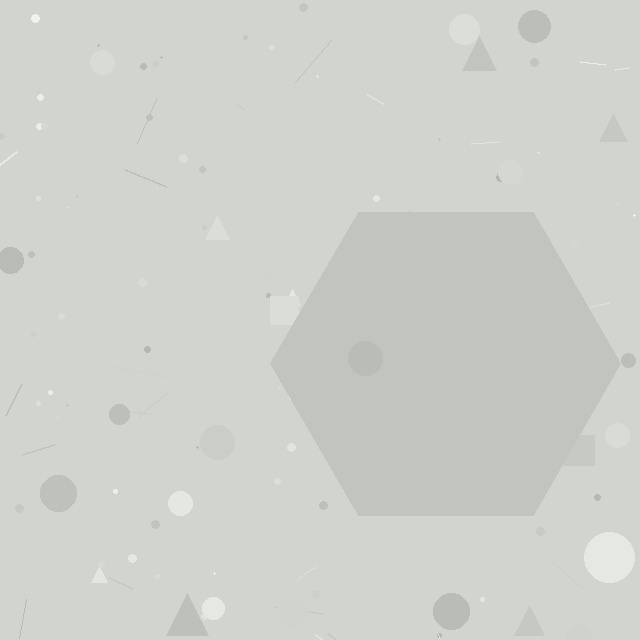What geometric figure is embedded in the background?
A hexagon is embedded in the background.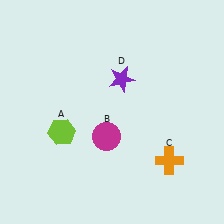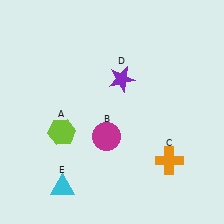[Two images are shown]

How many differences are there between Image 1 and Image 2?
There is 1 difference between the two images.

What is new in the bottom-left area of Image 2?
A cyan triangle (E) was added in the bottom-left area of Image 2.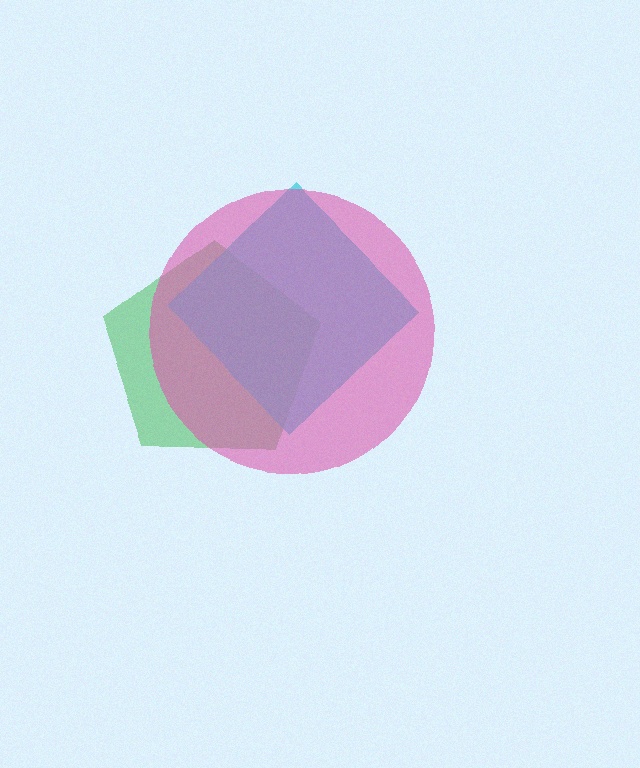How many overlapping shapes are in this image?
There are 3 overlapping shapes in the image.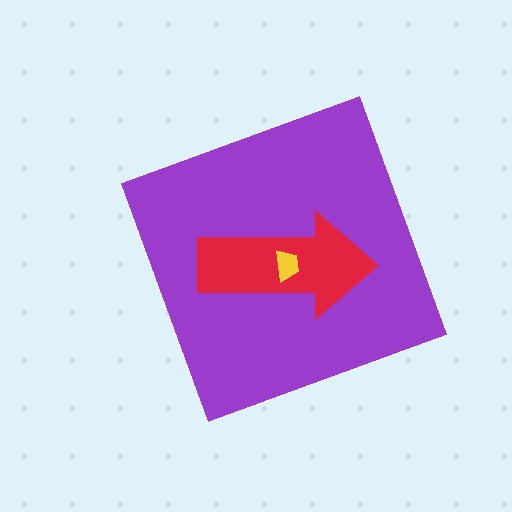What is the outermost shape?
The purple diamond.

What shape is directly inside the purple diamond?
The red arrow.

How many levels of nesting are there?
3.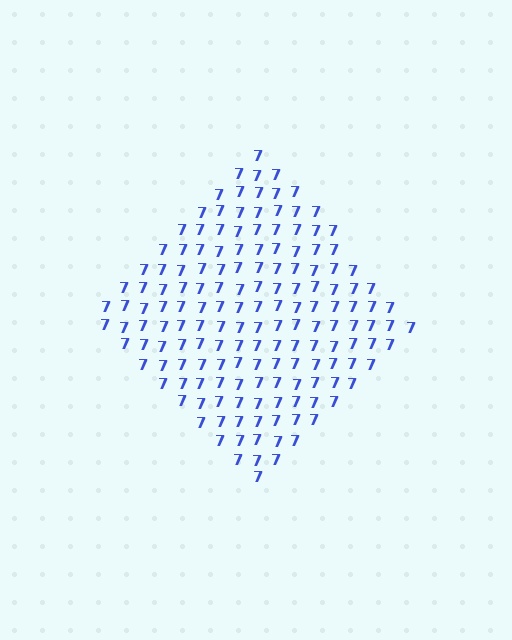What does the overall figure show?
The overall figure shows a diamond.